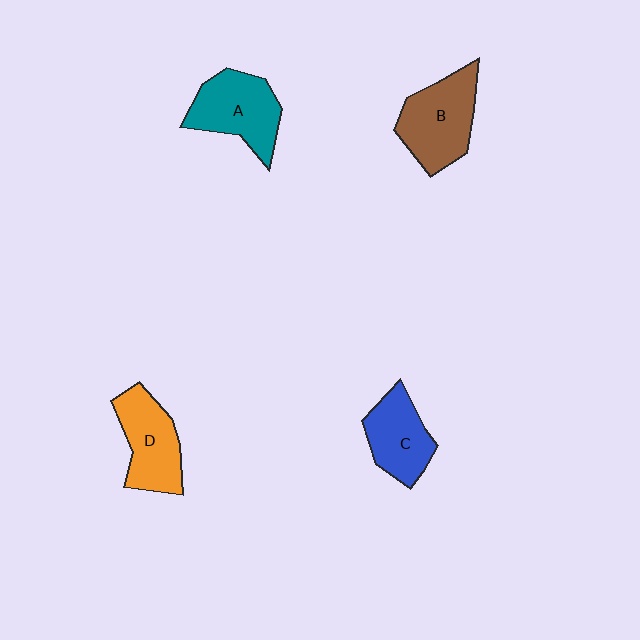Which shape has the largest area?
Shape B (brown).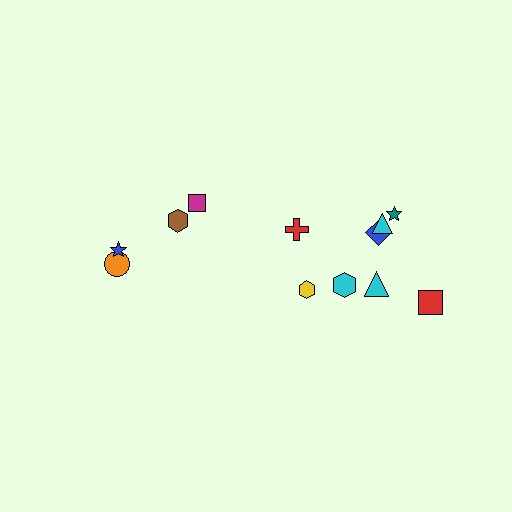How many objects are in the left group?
There are 4 objects.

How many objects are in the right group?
There are 8 objects.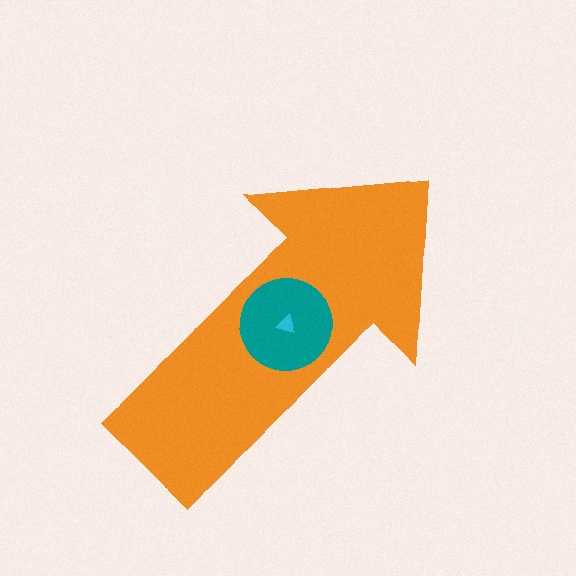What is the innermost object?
The cyan triangle.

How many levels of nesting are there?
3.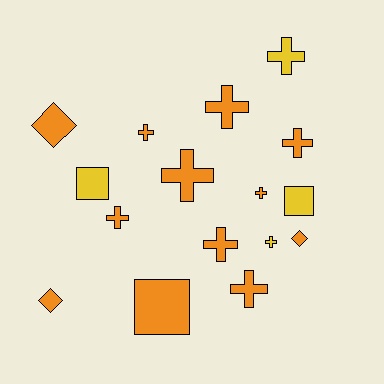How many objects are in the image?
There are 16 objects.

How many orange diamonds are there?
There are 3 orange diamonds.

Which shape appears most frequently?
Cross, with 10 objects.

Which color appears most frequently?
Orange, with 12 objects.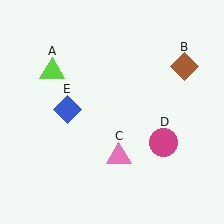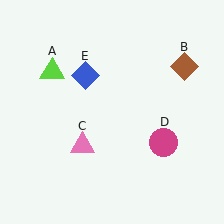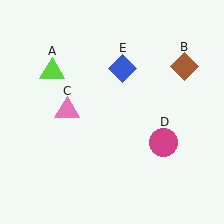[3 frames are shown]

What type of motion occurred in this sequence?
The pink triangle (object C), blue diamond (object E) rotated clockwise around the center of the scene.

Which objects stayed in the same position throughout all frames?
Lime triangle (object A) and brown diamond (object B) and magenta circle (object D) remained stationary.